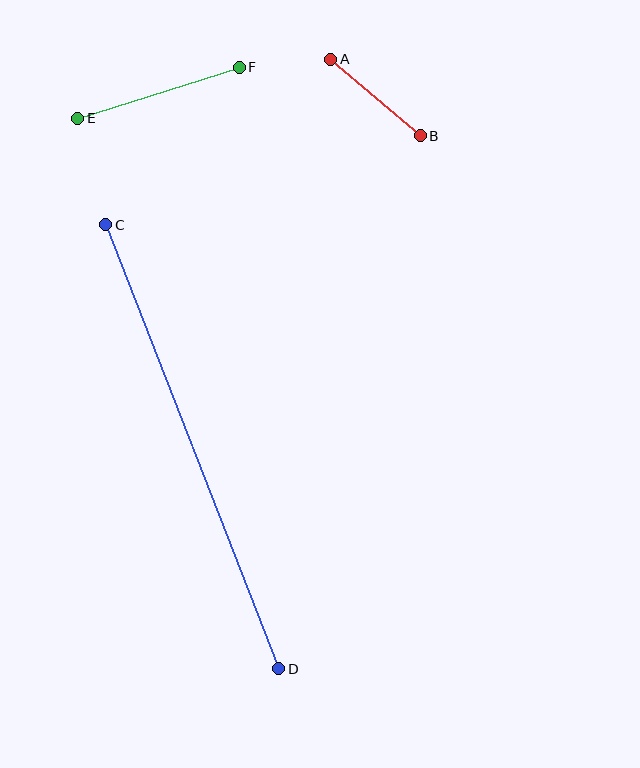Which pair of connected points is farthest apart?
Points C and D are farthest apart.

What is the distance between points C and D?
The distance is approximately 477 pixels.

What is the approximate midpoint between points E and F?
The midpoint is at approximately (158, 93) pixels.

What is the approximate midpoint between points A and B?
The midpoint is at approximately (375, 98) pixels.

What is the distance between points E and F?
The distance is approximately 169 pixels.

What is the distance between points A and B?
The distance is approximately 118 pixels.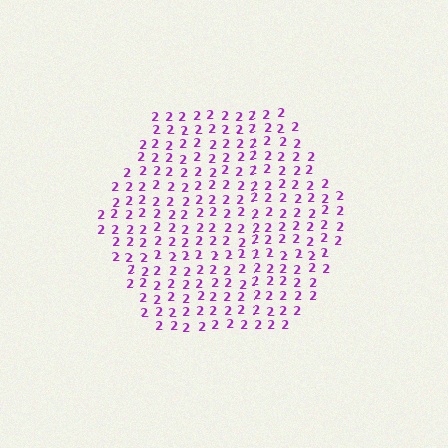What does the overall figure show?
The overall figure shows a hexagon.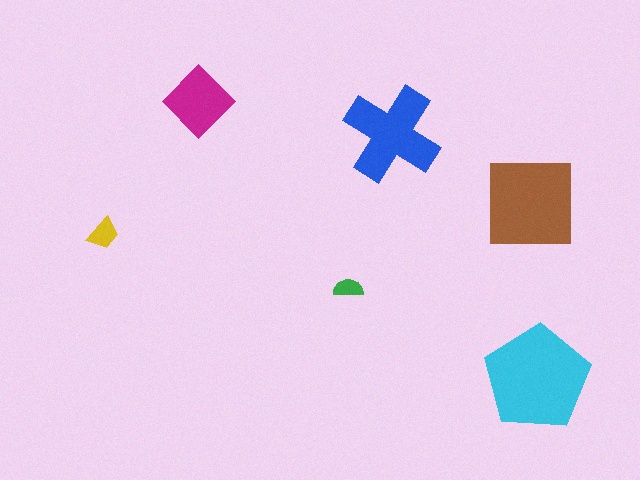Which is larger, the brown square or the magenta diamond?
The brown square.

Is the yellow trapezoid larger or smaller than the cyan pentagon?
Smaller.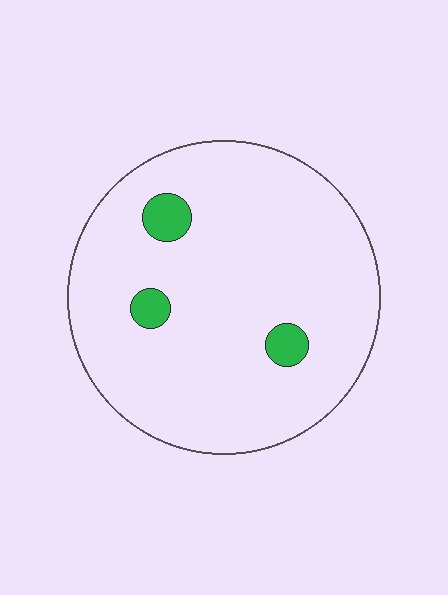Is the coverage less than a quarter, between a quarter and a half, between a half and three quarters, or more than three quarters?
Less than a quarter.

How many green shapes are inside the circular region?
3.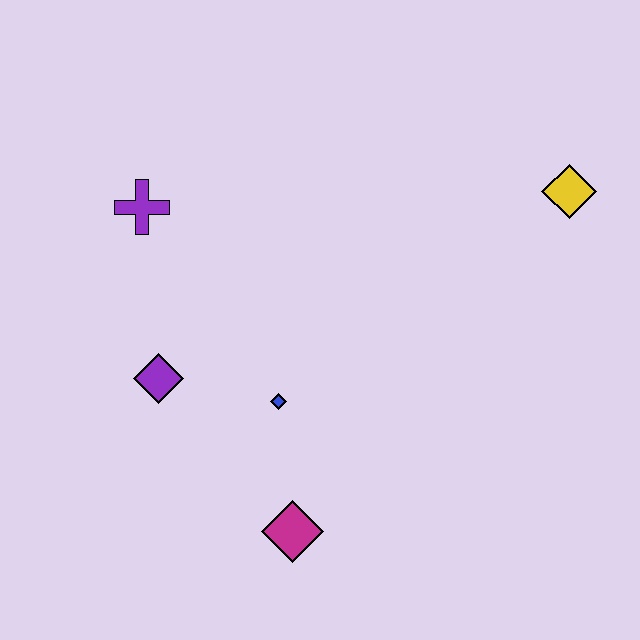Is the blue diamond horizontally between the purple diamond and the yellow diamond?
Yes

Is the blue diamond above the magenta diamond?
Yes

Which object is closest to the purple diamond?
The blue diamond is closest to the purple diamond.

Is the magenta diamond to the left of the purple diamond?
No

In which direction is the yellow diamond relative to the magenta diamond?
The yellow diamond is above the magenta diamond.